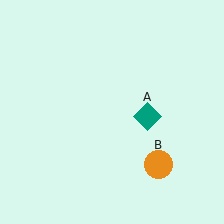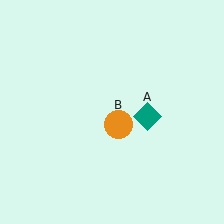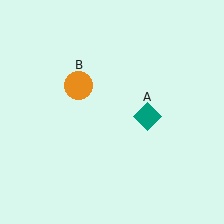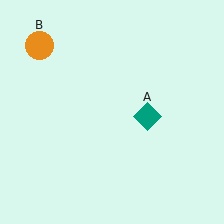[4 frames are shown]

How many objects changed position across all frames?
1 object changed position: orange circle (object B).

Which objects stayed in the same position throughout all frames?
Teal diamond (object A) remained stationary.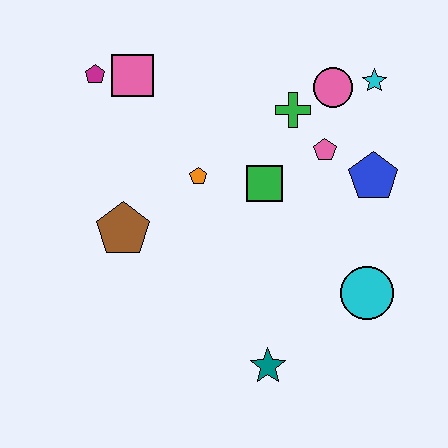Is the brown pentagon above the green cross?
No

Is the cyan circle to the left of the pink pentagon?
No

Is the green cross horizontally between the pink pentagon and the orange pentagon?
Yes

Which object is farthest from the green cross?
The teal star is farthest from the green cross.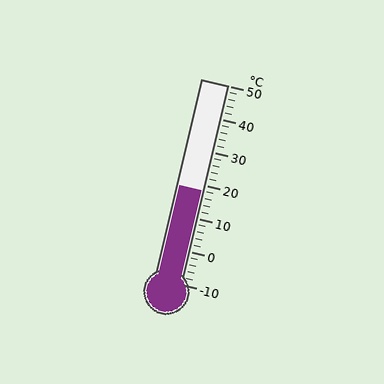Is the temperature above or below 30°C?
The temperature is below 30°C.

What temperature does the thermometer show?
The thermometer shows approximately 18°C.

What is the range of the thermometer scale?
The thermometer scale ranges from -10°C to 50°C.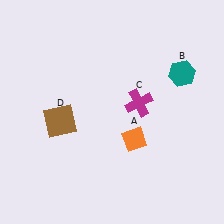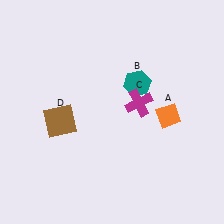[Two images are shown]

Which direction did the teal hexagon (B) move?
The teal hexagon (B) moved left.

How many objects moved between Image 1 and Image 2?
2 objects moved between the two images.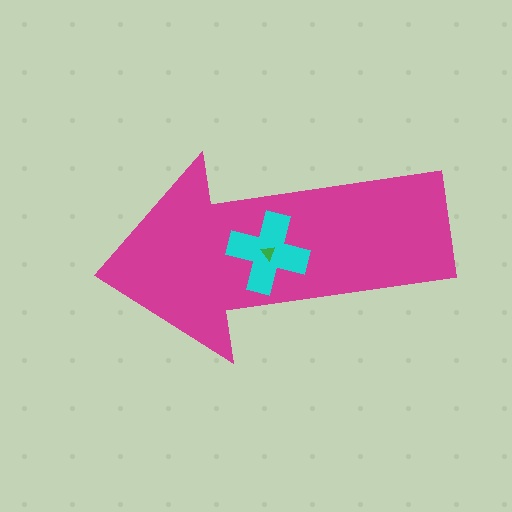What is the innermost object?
The green triangle.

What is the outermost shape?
The magenta arrow.